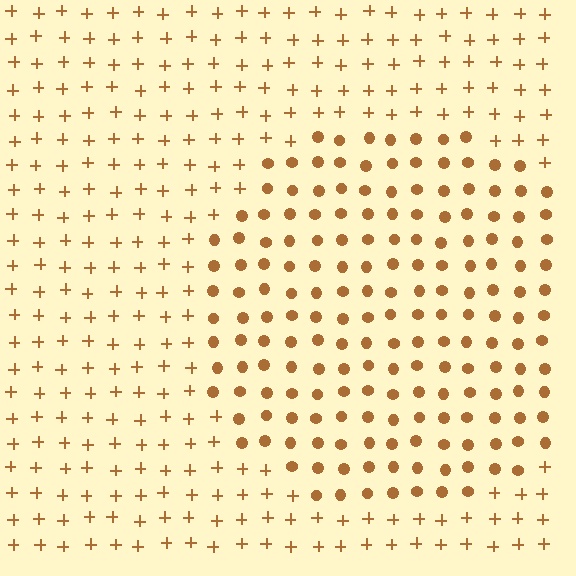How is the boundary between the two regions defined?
The boundary is defined by a change in element shape: circles inside vs. plus signs outside. All elements share the same color and spacing.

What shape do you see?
I see a circle.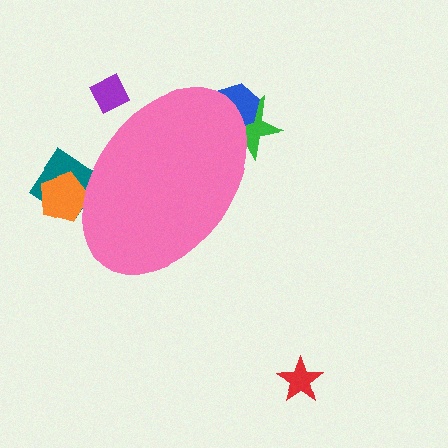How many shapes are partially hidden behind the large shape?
5 shapes are partially hidden.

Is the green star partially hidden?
Yes, the green star is partially hidden behind the pink ellipse.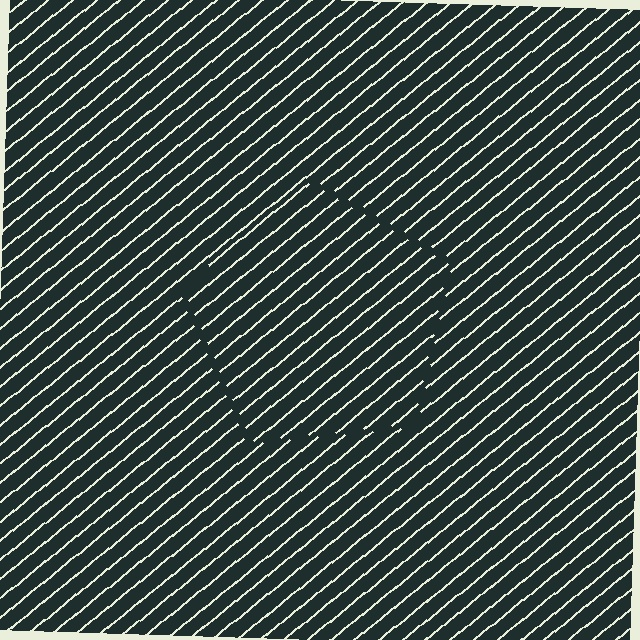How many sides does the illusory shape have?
5 sides — the line-ends trace a pentagon.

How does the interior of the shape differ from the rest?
The interior of the shape contains the same grating, shifted by half a period — the contour is defined by the phase discontinuity where line-ends from the inner and outer gratings abut.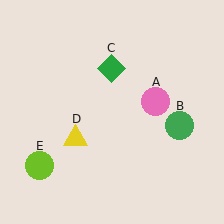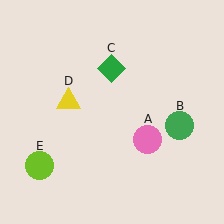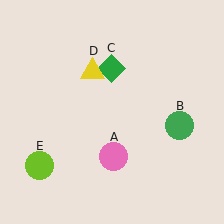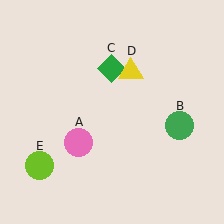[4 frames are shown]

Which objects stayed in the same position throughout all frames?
Green circle (object B) and green diamond (object C) and lime circle (object E) remained stationary.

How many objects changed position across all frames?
2 objects changed position: pink circle (object A), yellow triangle (object D).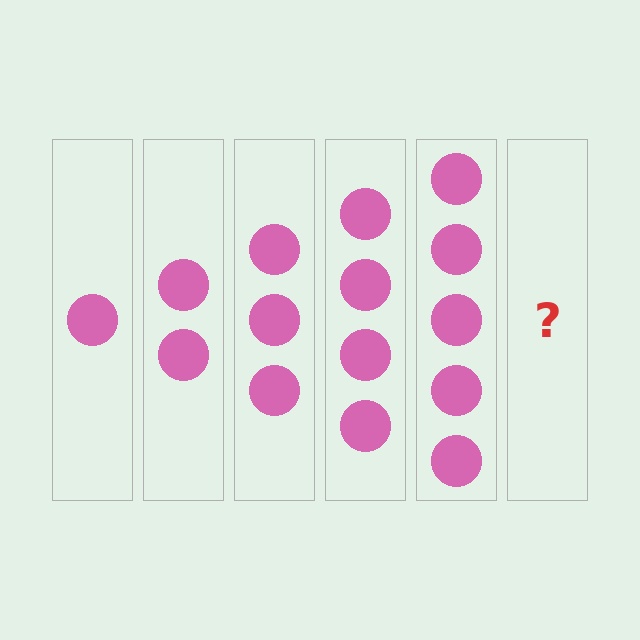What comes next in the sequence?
The next element should be 6 circles.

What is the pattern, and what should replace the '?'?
The pattern is that each step adds one more circle. The '?' should be 6 circles.